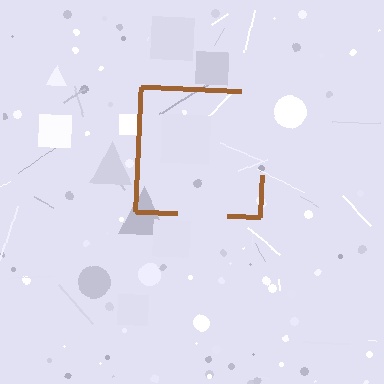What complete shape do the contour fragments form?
The contour fragments form a square.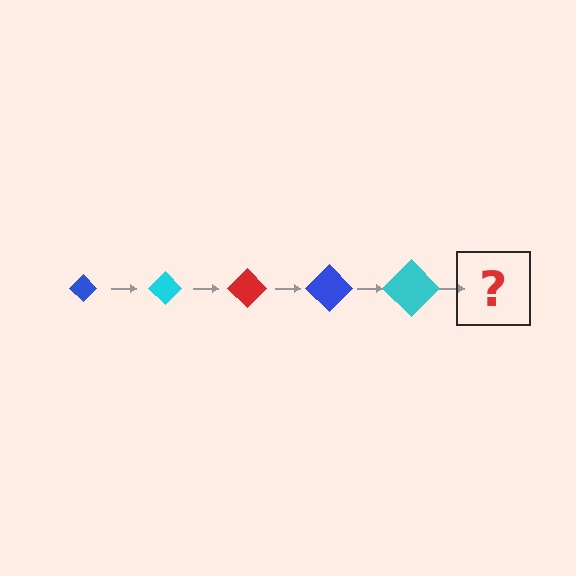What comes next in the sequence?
The next element should be a red diamond, larger than the previous one.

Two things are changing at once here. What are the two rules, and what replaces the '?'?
The two rules are that the diamond grows larger each step and the color cycles through blue, cyan, and red. The '?' should be a red diamond, larger than the previous one.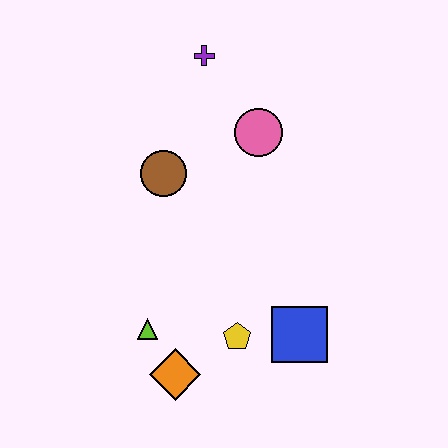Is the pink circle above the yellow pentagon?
Yes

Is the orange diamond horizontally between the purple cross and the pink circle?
No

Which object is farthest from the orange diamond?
The purple cross is farthest from the orange diamond.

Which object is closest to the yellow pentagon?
The blue square is closest to the yellow pentagon.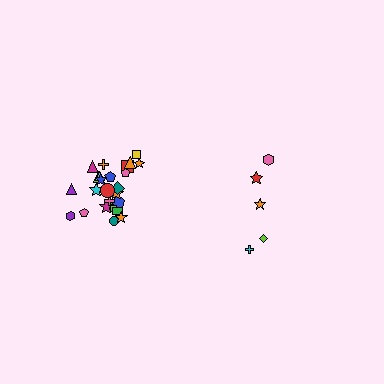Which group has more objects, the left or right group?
The left group.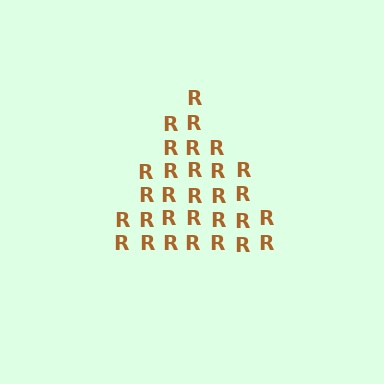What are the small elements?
The small elements are letter R's.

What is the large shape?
The large shape is a triangle.